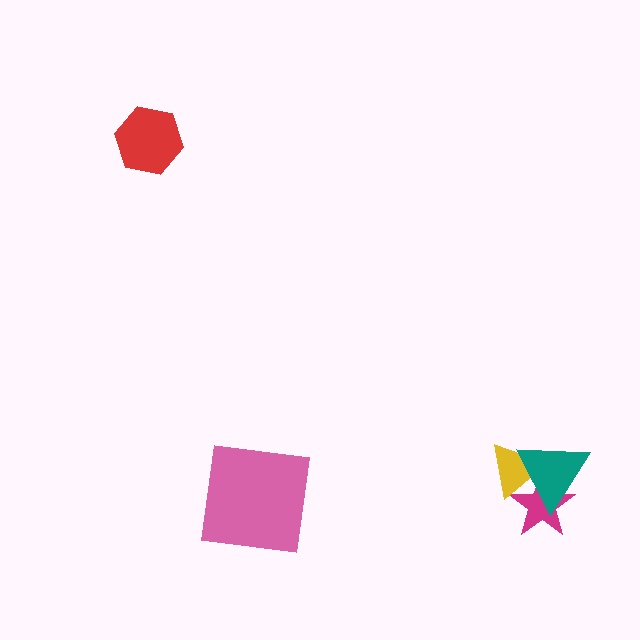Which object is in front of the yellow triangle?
The teal triangle is in front of the yellow triangle.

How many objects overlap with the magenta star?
2 objects overlap with the magenta star.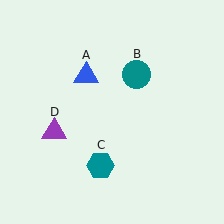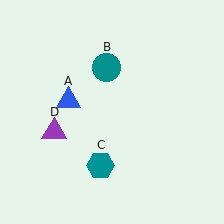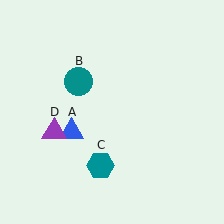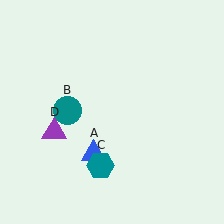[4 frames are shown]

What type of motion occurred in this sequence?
The blue triangle (object A), teal circle (object B) rotated counterclockwise around the center of the scene.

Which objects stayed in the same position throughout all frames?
Teal hexagon (object C) and purple triangle (object D) remained stationary.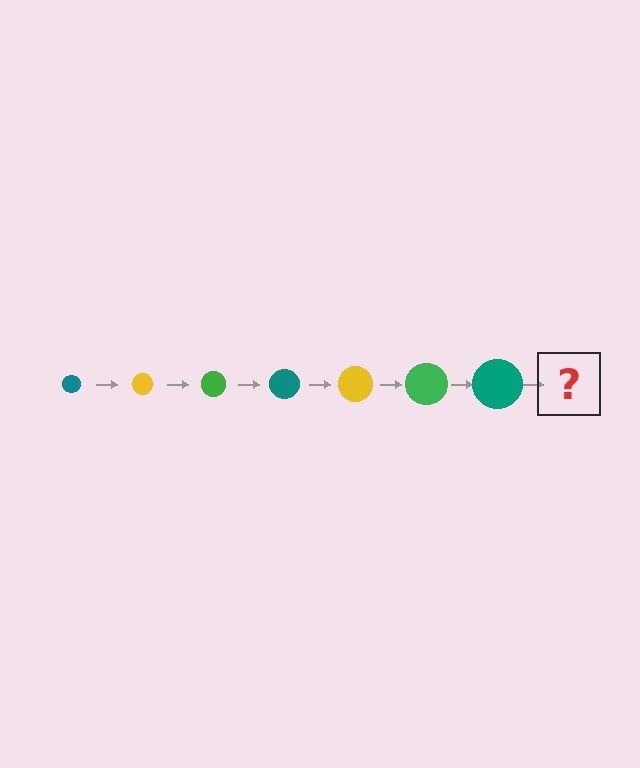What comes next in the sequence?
The next element should be a yellow circle, larger than the previous one.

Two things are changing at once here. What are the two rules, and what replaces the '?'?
The two rules are that the circle grows larger each step and the color cycles through teal, yellow, and green. The '?' should be a yellow circle, larger than the previous one.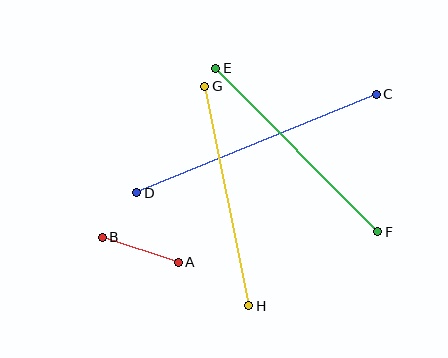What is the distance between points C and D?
The distance is approximately 259 pixels.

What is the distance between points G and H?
The distance is approximately 224 pixels.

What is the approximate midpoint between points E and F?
The midpoint is at approximately (297, 150) pixels.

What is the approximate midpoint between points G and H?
The midpoint is at approximately (227, 196) pixels.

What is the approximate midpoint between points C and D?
The midpoint is at approximately (256, 144) pixels.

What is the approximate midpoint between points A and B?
The midpoint is at approximately (140, 250) pixels.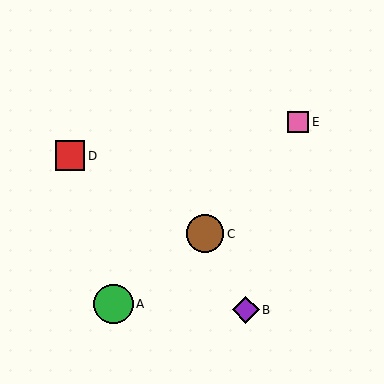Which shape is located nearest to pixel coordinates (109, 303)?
The green circle (labeled A) at (114, 304) is nearest to that location.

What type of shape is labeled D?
Shape D is a red square.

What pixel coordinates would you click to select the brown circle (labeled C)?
Click at (205, 234) to select the brown circle C.